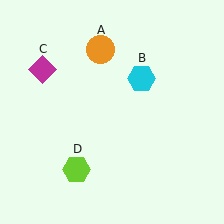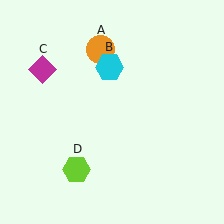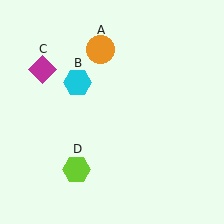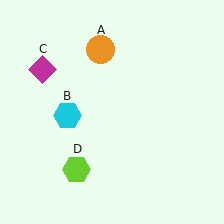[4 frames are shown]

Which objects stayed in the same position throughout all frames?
Orange circle (object A) and magenta diamond (object C) and lime hexagon (object D) remained stationary.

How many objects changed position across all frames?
1 object changed position: cyan hexagon (object B).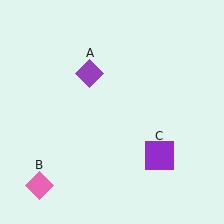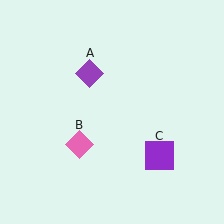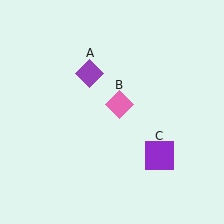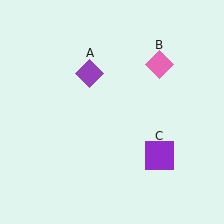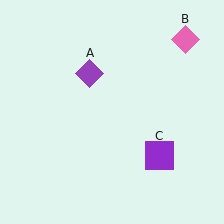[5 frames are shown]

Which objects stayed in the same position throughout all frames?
Purple diamond (object A) and purple square (object C) remained stationary.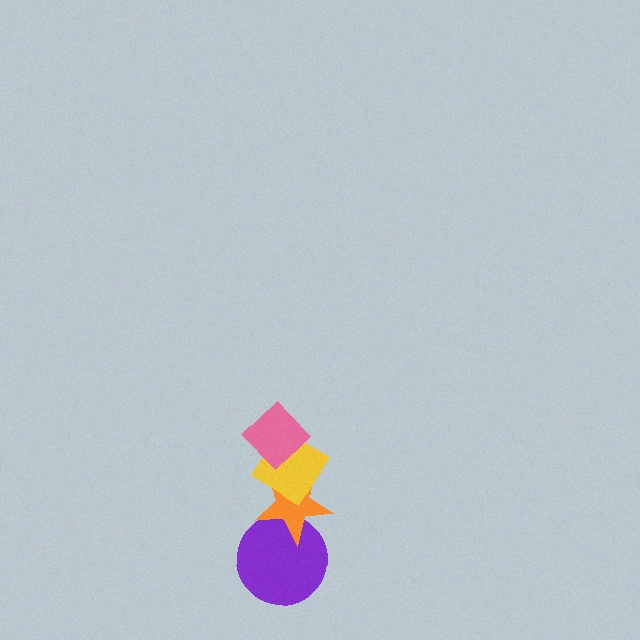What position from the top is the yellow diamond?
The yellow diamond is 2nd from the top.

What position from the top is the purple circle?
The purple circle is 4th from the top.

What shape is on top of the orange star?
The yellow diamond is on top of the orange star.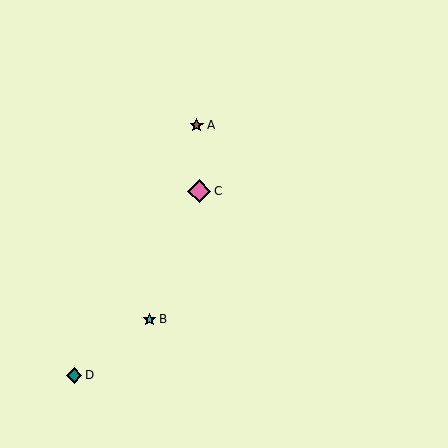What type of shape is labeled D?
Shape D is a teal diamond.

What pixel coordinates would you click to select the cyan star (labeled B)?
Click at (150, 319) to select the cyan star B.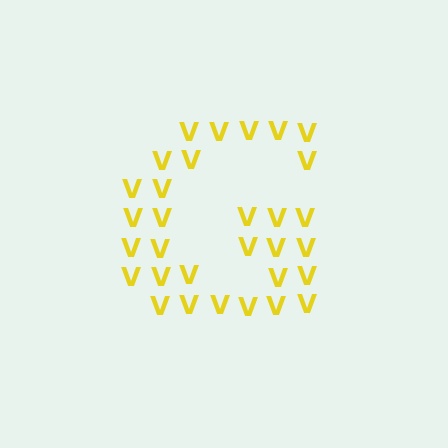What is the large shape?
The large shape is the letter G.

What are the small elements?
The small elements are letter V's.